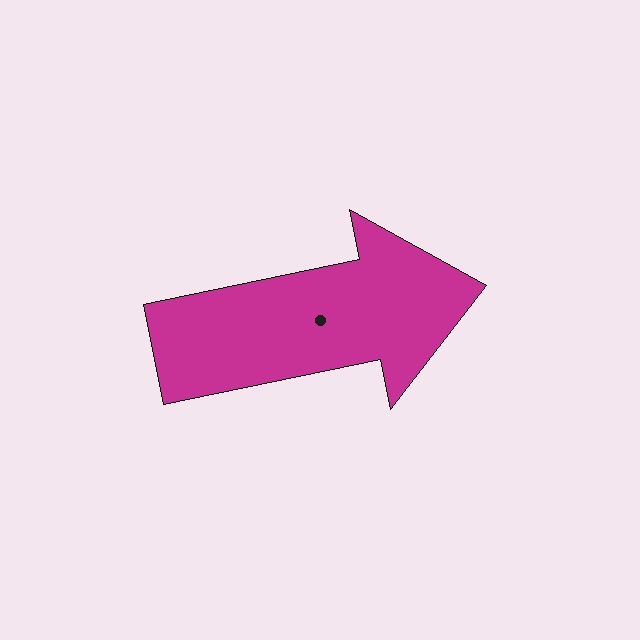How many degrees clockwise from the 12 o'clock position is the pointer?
Approximately 78 degrees.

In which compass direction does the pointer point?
East.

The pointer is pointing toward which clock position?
Roughly 3 o'clock.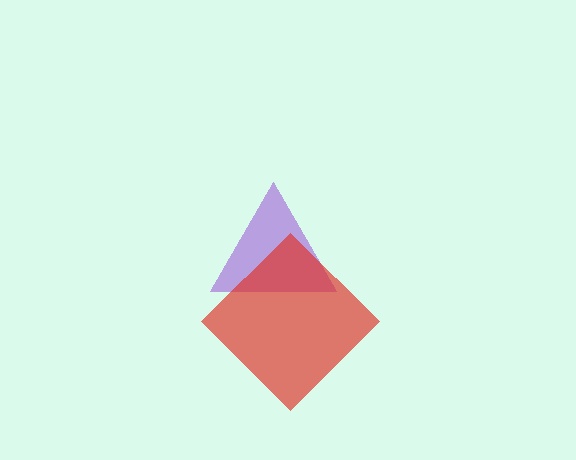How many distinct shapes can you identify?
There are 2 distinct shapes: a purple triangle, a red diamond.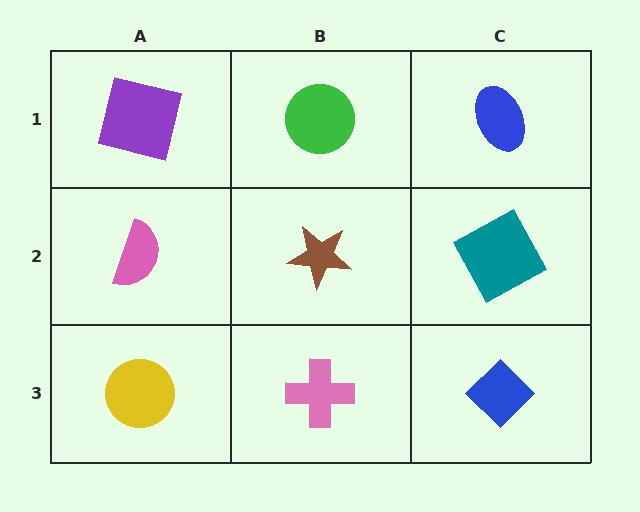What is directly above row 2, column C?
A blue ellipse.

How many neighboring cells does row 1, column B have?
3.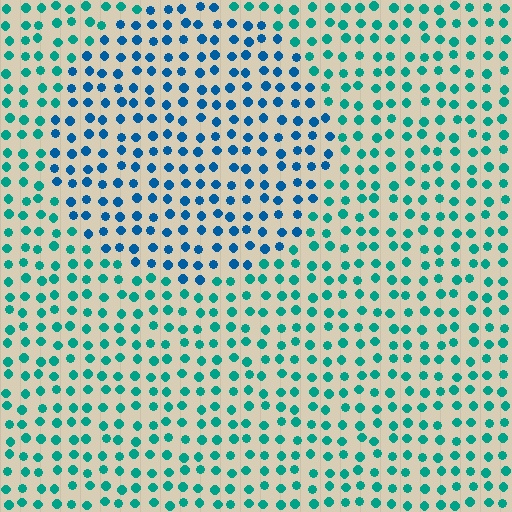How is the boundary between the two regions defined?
The boundary is defined purely by a slight shift in hue (about 36 degrees). Spacing, size, and orientation are identical on both sides.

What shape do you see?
I see a circle.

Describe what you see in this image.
The image is filled with small teal elements in a uniform arrangement. A circle-shaped region is visible where the elements are tinted to a slightly different hue, forming a subtle color boundary.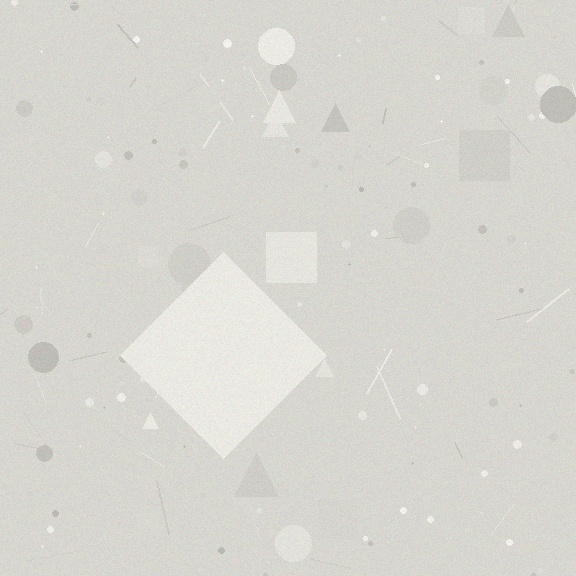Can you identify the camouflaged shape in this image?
The camouflaged shape is a diamond.